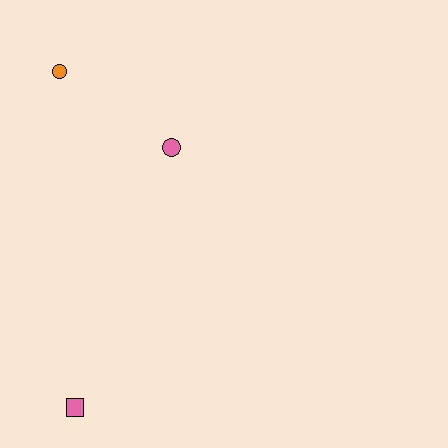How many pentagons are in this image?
There are no pentagons.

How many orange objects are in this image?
There is 1 orange object.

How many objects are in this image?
There are 3 objects.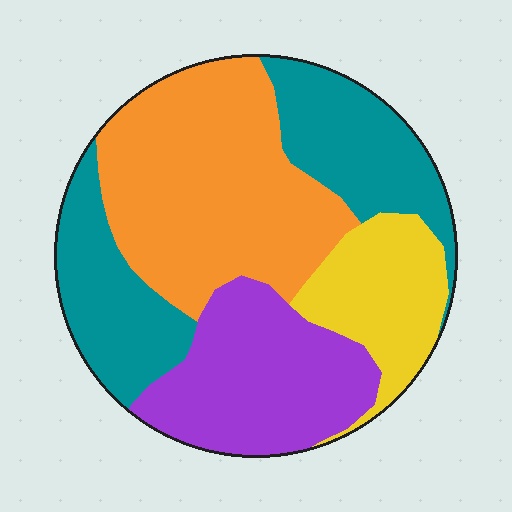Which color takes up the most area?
Orange, at roughly 35%.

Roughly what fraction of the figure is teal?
Teal takes up between a quarter and a half of the figure.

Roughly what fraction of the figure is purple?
Purple takes up about one fifth (1/5) of the figure.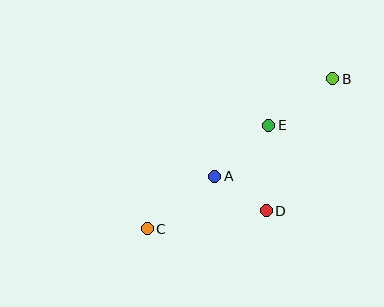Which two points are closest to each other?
Points A and D are closest to each other.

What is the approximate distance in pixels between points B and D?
The distance between B and D is approximately 148 pixels.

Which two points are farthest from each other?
Points B and C are farthest from each other.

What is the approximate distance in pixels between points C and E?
The distance between C and E is approximately 160 pixels.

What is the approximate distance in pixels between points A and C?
The distance between A and C is approximately 86 pixels.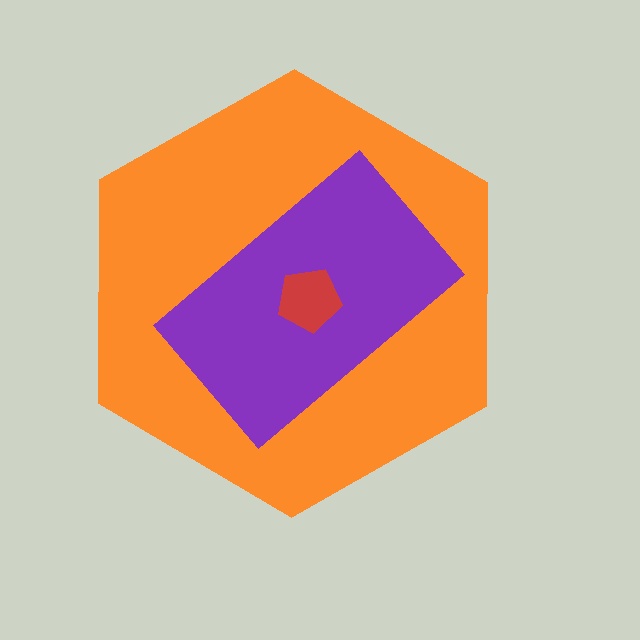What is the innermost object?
The red pentagon.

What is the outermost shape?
The orange hexagon.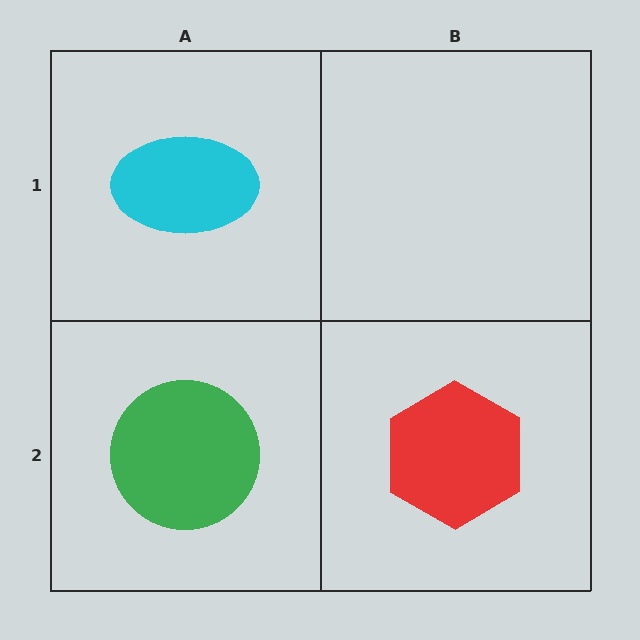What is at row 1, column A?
A cyan ellipse.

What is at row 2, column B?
A red hexagon.